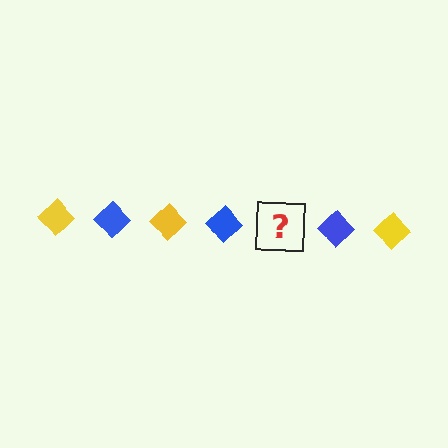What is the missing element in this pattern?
The missing element is a yellow diamond.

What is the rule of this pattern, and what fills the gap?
The rule is that the pattern cycles through yellow, blue diamonds. The gap should be filled with a yellow diamond.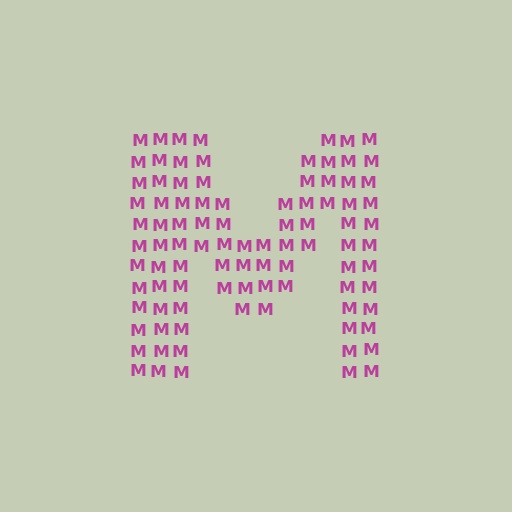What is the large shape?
The large shape is the letter M.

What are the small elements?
The small elements are letter M's.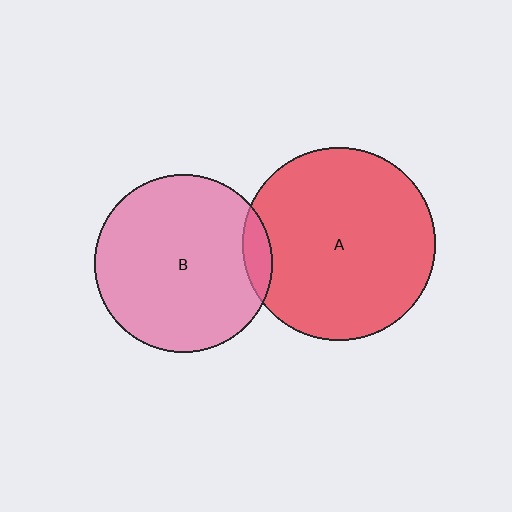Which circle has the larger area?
Circle A (red).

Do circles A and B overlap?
Yes.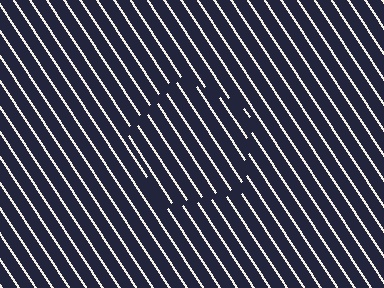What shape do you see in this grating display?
An illusory pentagon. The interior of the shape contains the same grating, shifted by half a period — the contour is defined by the phase discontinuity where line-ends from the inner and outer gratings abut.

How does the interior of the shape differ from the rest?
The interior of the shape contains the same grating, shifted by half a period — the contour is defined by the phase discontinuity where line-ends from the inner and outer gratings abut.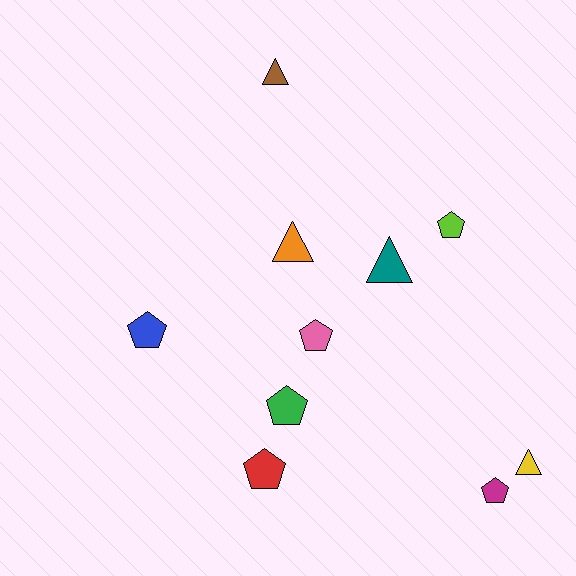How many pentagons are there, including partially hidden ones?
There are 6 pentagons.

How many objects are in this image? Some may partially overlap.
There are 10 objects.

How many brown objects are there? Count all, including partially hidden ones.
There is 1 brown object.